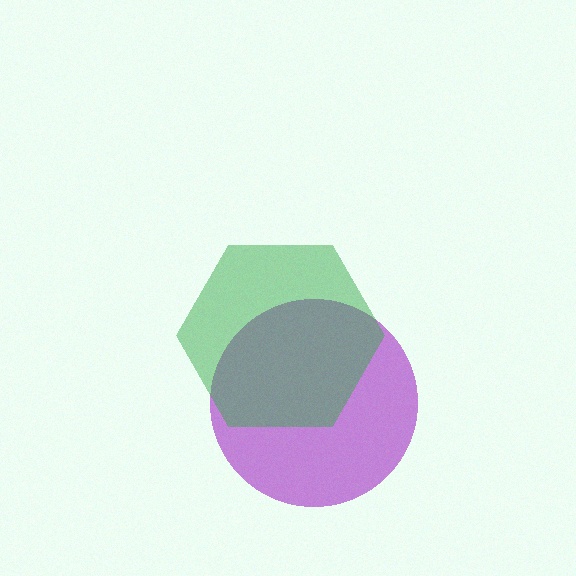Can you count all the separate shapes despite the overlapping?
Yes, there are 2 separate shapes.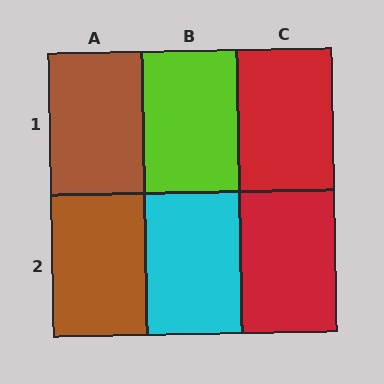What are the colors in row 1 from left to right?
Brown, lime, red.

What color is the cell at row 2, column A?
Brown.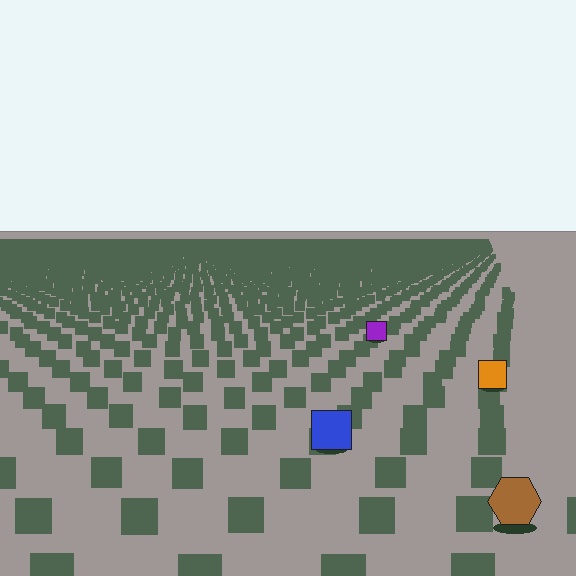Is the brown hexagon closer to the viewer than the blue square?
Yes. The brown hexagon is closer — you can tell from the texture gradient: the ground texture is coarser near it.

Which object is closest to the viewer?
The brown hexagon is closest. The texture marks near it are larger and more spread out.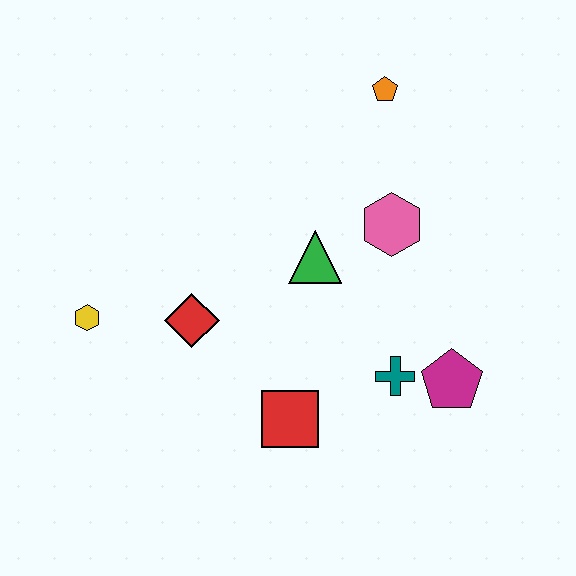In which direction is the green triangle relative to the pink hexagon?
The green triangle is to the left of the pink hexagon.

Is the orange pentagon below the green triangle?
No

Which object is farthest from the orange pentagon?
The yellow hexagon is farthest from the orange pentagon.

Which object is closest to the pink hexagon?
The green triangle is closest to the pink hexagon.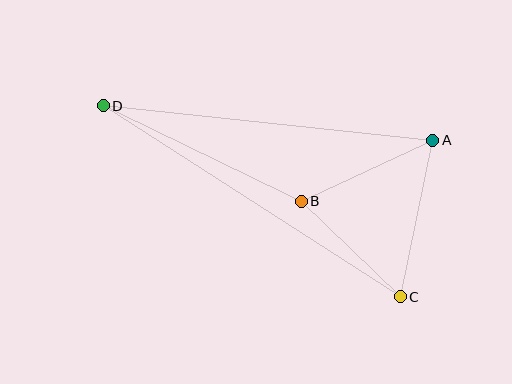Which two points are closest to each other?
Points B and C are closest to each other.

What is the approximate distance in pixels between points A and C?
The distance between A and C is approximately 160 pixels.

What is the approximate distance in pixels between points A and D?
The distance between A and D is approximately 331 pixels.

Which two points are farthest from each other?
Points C and D are farthest from each other.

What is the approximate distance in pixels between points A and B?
The distance between A and B is approximately 145 pixels.